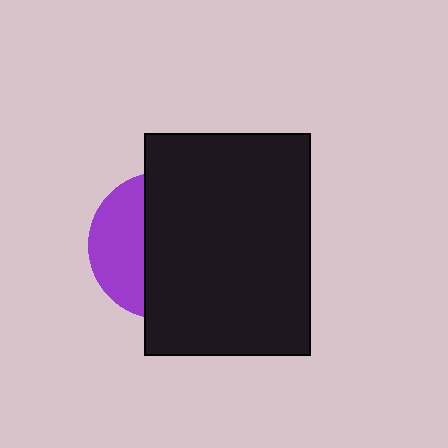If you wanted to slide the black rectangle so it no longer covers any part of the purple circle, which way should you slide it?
Slide it right — that is the most direct way to separate the two shapes.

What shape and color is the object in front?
The object in front is a black rectangle.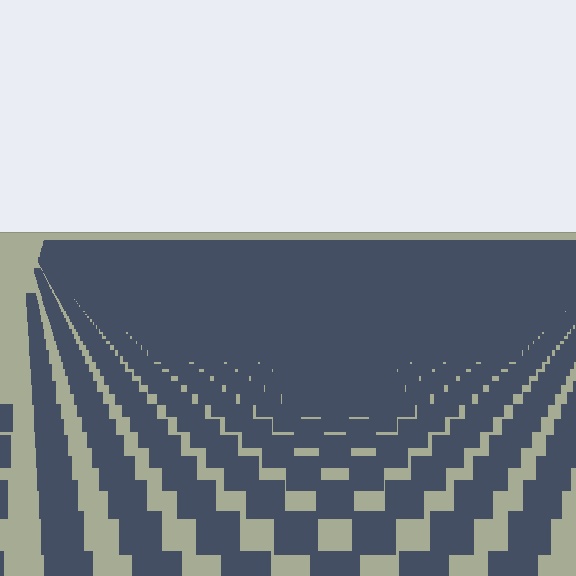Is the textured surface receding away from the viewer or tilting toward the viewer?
The surface is receding away from the viewer. Texture elements get smaller and denser toward the top.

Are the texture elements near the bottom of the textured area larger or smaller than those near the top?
Larger. Near the bottom, elements are closer to the viewer and appear at a bigger on-screen size.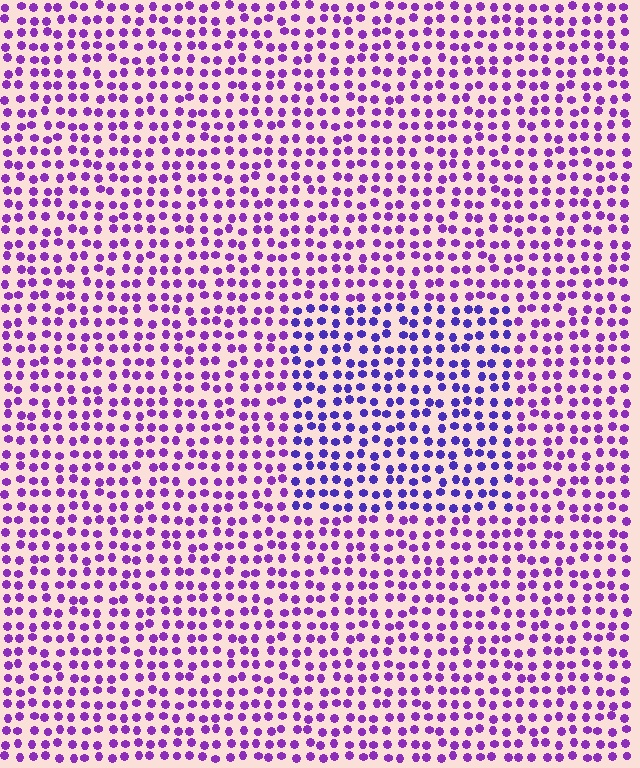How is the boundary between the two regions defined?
The boundary is defined purely by a slight shift in hue (about 29 degrees). Spacing, size, and orientation are identical on both sides.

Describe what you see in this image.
The image is filled with small purple elements in a uniform arrangement. A rectangle-shaped region is visible where the elements are tinted to a slightly different hue, forming a subtle color boundary.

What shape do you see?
I see a rectangle.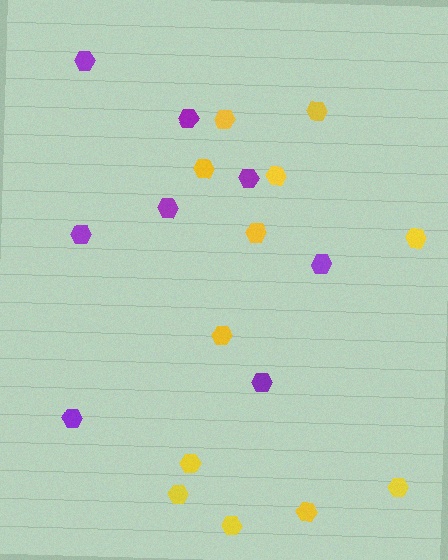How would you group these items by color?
There are 2 groups: one group of yellow hexagons (12) and one group of purple hexagons (8).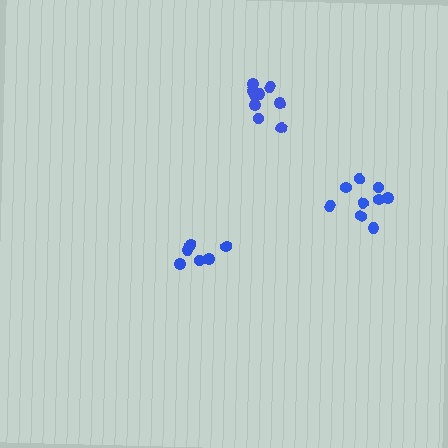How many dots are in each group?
Group 1: 9 dots, Group 2: 9 dots, Group 3: 6 dots (24 total).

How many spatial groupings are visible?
There are 3 spatial groupings.